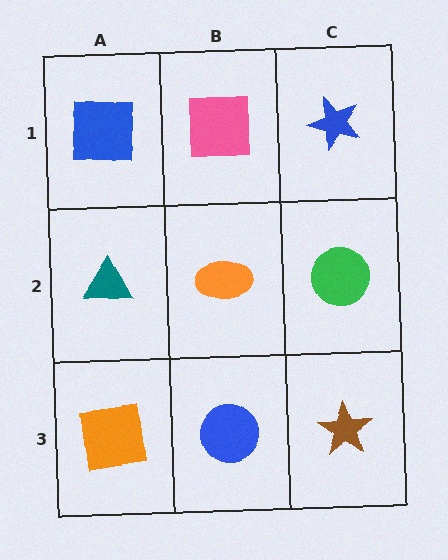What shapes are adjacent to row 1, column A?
A teal triangle (row 2, column A), a pink square (row 1, column B).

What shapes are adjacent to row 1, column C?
A green circle (row 2, column C), a pink square (row 1, column B).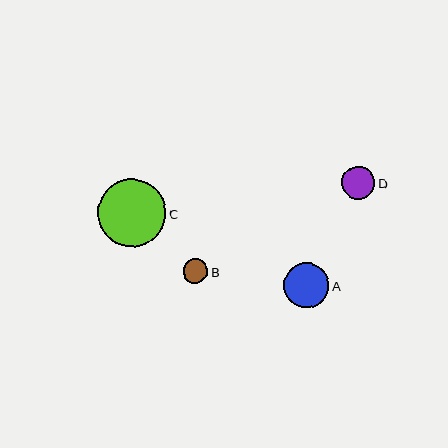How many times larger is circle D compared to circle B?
Circle D is approximately 1.4 times the size of circle B.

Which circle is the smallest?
Circle B is the smallest with a size of approximately 24 pixels.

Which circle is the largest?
Circle C is the largest with a size of approximately 68 pixels.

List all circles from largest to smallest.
From largest to smallest: C, A, D, B.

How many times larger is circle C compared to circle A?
Circle C is approximately 1.5 times the size of circle A.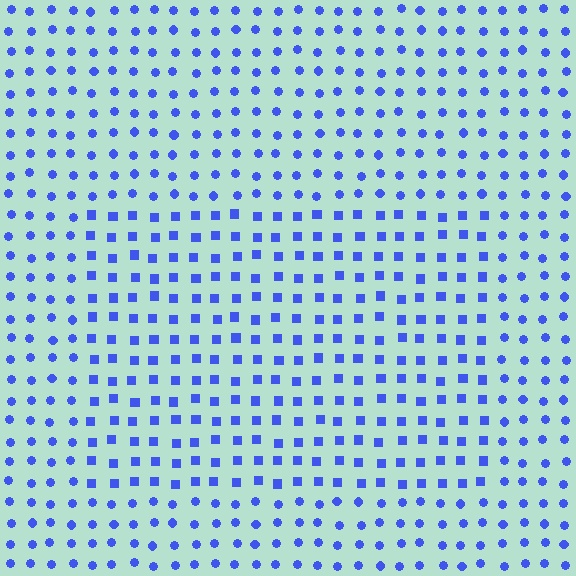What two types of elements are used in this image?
The image uses squares inside the rectangle region and circles outside it.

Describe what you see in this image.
The image is filled with small blue elements arranged in a uniform grid. A rectangle-shaped region contains squares, while the surrounding area contains circles. The boundary is defined purely by the change in element shape.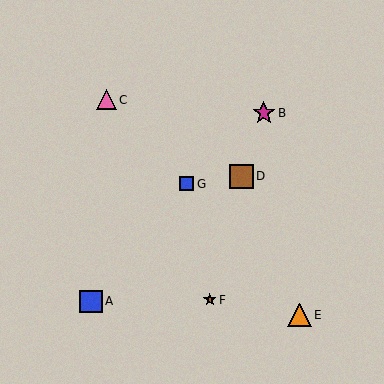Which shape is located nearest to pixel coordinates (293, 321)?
The orange triangle (labeled E) at (299, 315) is nearest to that location.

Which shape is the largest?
The brown square (labeled D) is the largest.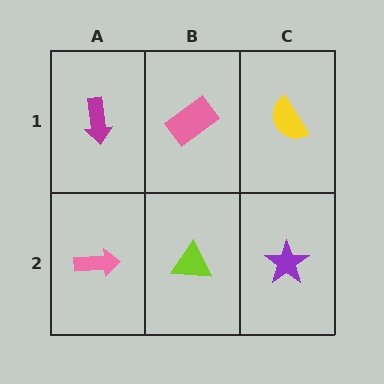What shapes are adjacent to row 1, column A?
A pink arrow (row 2, column A), a pink rectangle (row 1, column B).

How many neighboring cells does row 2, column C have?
2.